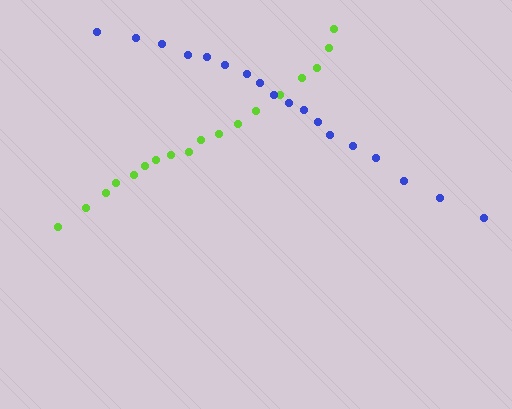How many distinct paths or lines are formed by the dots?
There are 2 distinct paths.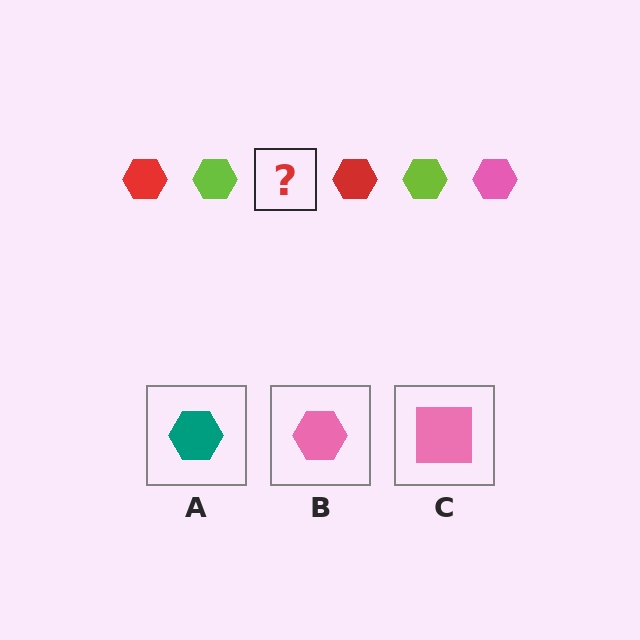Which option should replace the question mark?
Option B.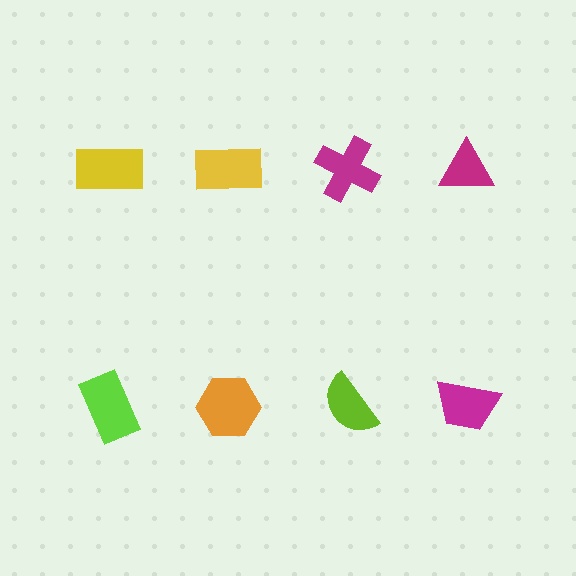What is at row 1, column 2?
A yellow rectangle.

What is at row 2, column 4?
A magenta trapezoid.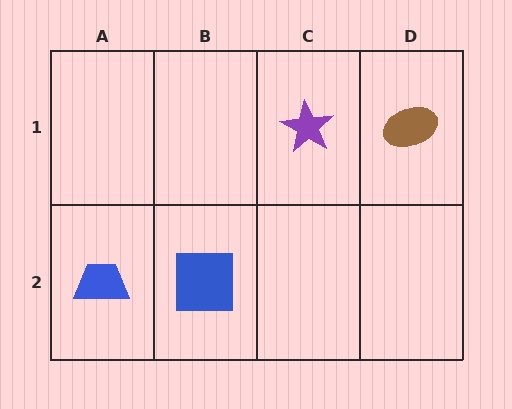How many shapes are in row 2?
2 shapes.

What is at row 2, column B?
A blue square.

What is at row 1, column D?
A brown ellipse.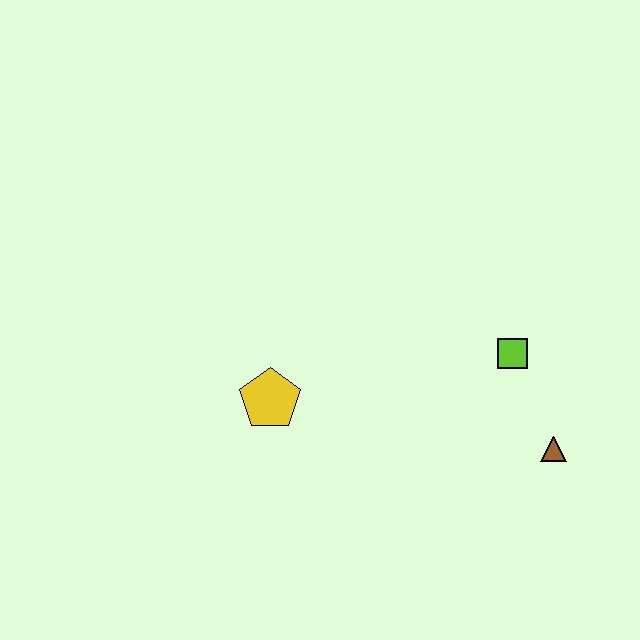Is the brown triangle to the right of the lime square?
Yes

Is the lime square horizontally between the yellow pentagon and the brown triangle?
Yes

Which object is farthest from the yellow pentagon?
The brown triangle is farthest from the yellow pentagon.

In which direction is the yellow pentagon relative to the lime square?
The yellow pentagon is to the left of the lime square.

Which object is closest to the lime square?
The brown triangle is closest to the lime square.